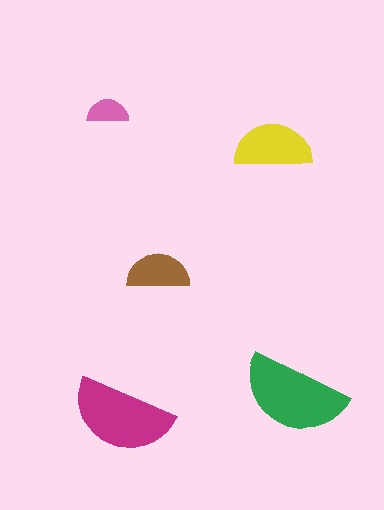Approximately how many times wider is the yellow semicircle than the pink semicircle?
About 2 times wider.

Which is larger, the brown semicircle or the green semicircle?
The green one.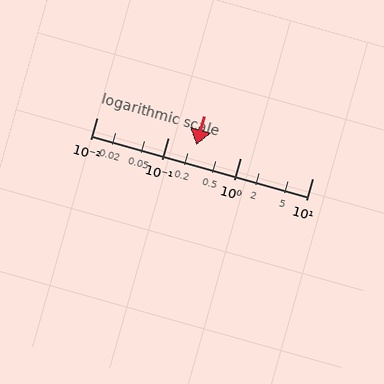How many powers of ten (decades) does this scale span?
The scale spans 3 decades, from 0.01 to 10.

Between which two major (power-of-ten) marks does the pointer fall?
The pointer is between 0.1 and 1.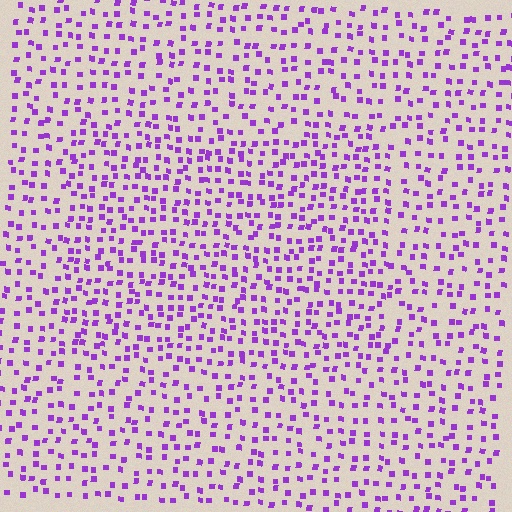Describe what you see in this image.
The image contains small purple elements arranged at two different densities. A rectangle-shaped region is visible where the elements are more densely packed than the surrounding area.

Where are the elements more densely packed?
The elements are more densely packed inside the rectangle boundary.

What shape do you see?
I see a rectangle.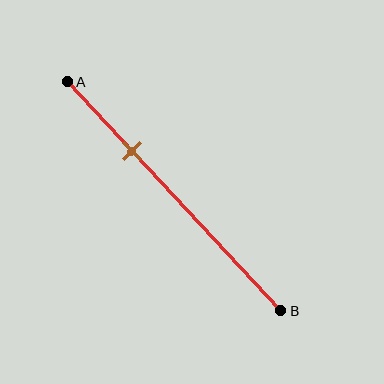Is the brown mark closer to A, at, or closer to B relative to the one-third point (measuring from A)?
The brown mark is closer to point A than the one-third point of segment AB.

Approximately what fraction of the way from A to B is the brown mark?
The brown mark is approximately 30% of the way from A to B.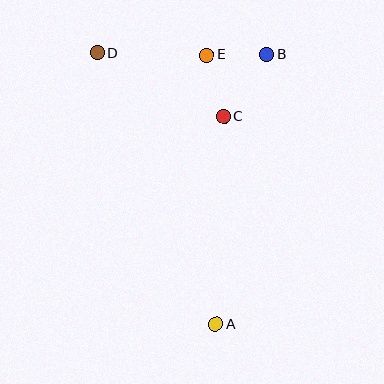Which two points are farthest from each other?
Points A and D are farthest from each other.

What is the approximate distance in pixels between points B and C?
The distance between B and C is approximately 75 pixels.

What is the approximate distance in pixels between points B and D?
The distance between B and D is approximately 170 pixels.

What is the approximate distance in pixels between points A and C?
The distance between A and C is approximately 208 pixels.